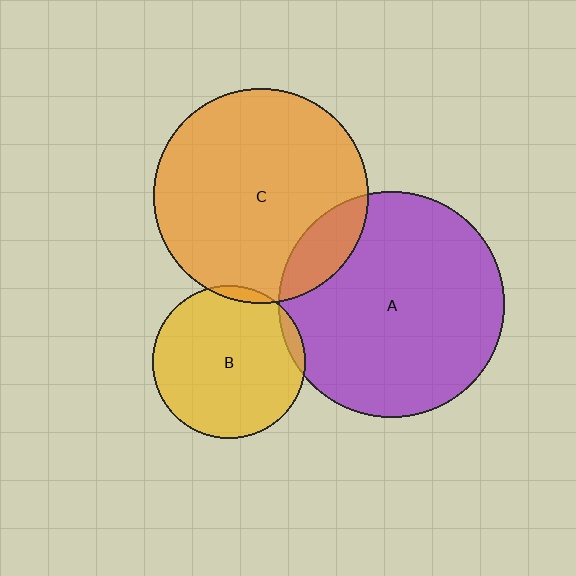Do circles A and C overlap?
Yes.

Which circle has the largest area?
Circle A (purple).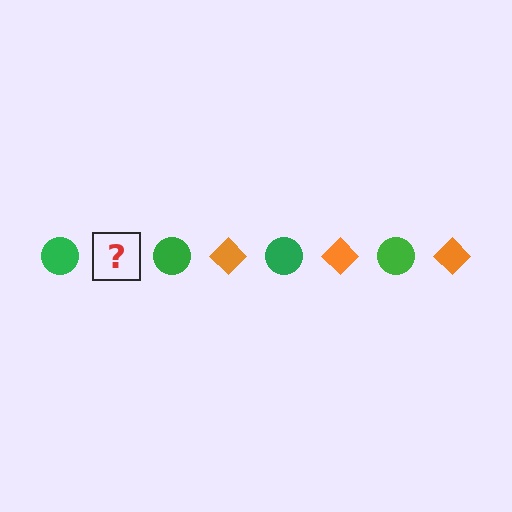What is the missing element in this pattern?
The missing element is an orange diamond.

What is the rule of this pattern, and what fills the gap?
The rule is that the pattern alternates between green circle and orange diamond. The gap should be filled with an orange diamond.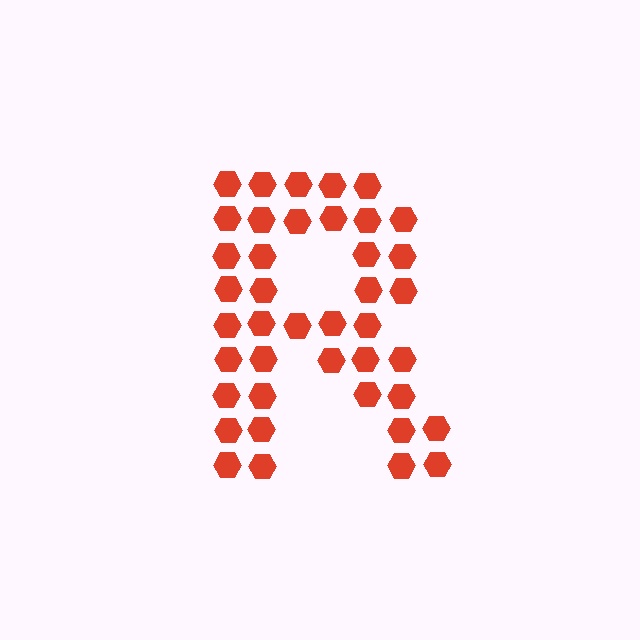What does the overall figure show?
The overall figure shows the letter R.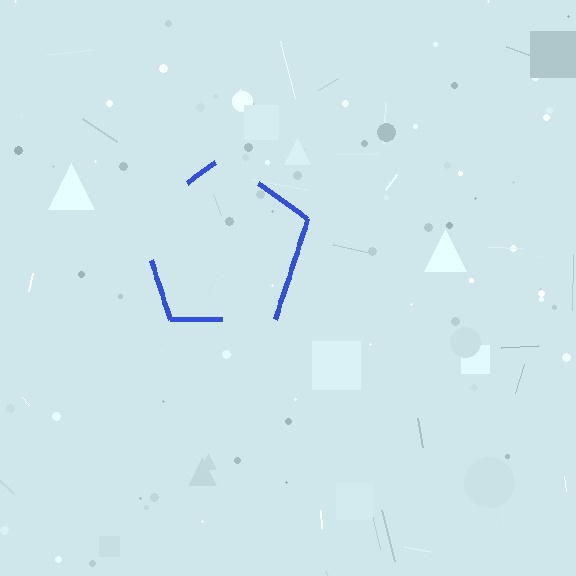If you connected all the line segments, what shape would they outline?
They would outline a pentagon.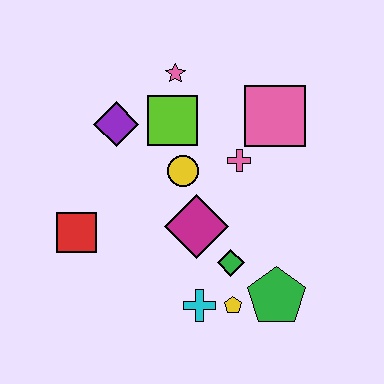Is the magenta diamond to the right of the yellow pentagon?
No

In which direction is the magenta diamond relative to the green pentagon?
The magenta diamond is to the left of the green pentagon.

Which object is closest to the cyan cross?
The yellow pentagon is closest to the cyan cross.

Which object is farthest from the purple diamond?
The green pentagon is farthest from the purple diamond.